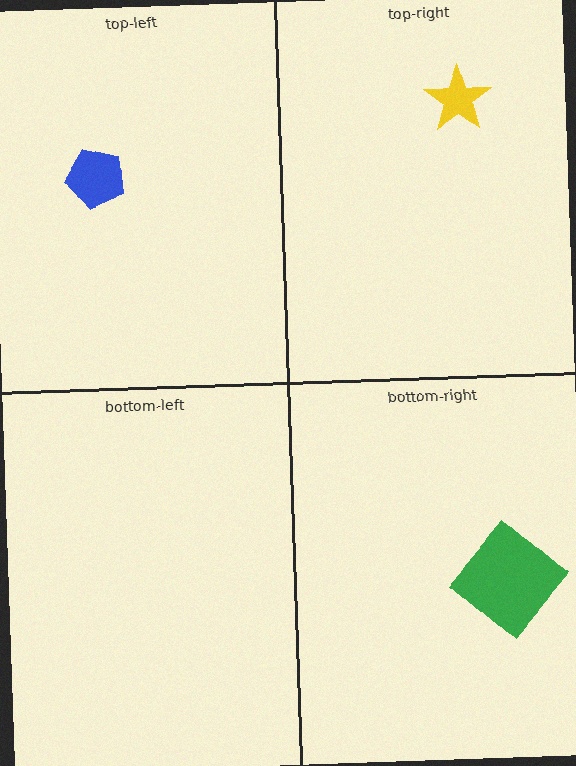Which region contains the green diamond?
The bottom-right region.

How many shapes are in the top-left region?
1.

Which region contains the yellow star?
The top-right region.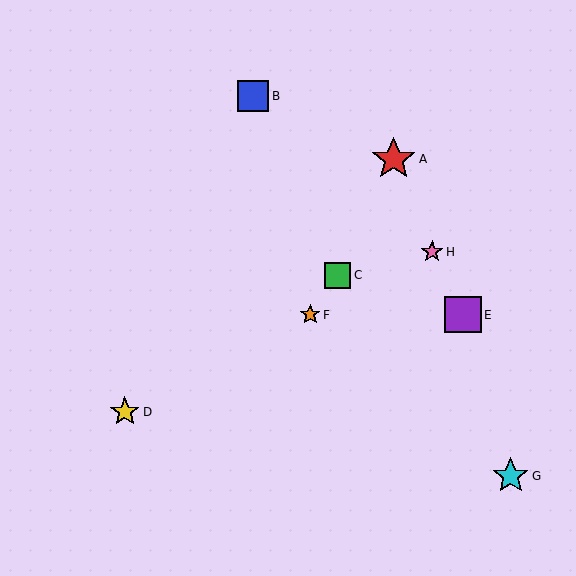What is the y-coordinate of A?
Object A is at y≈159.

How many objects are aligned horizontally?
2 objects (E, F) are aligned horizontally.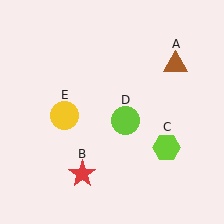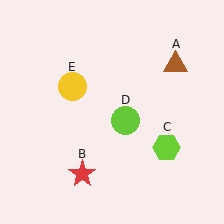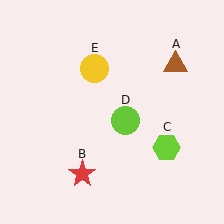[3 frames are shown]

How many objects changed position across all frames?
1 object changed position: yellow circle (object E).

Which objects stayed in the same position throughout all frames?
Brown triangle (object A) and red star (object B) and lime hexagon (object C) and lime circle (object D) remained stationary.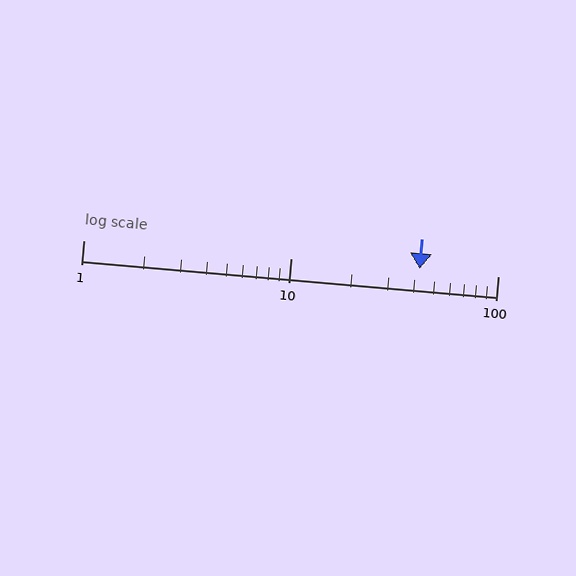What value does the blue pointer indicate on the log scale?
The pointer indicates approximately 42.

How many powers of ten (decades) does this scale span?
The scale spans 2 decades, from 1 to 100.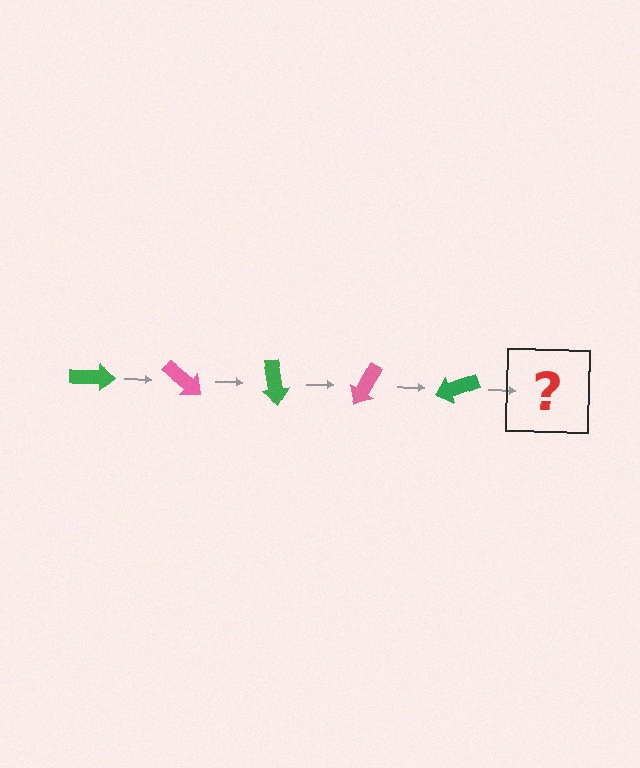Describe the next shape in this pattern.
It should be a pink arrow, rotated 200 degrees from the start.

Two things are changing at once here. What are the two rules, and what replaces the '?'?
The two rules are that it rotates 40 degrees each step and the color cycles through green and pink. The '?' should be a pink arrow, rotated 200 degrees from the start.